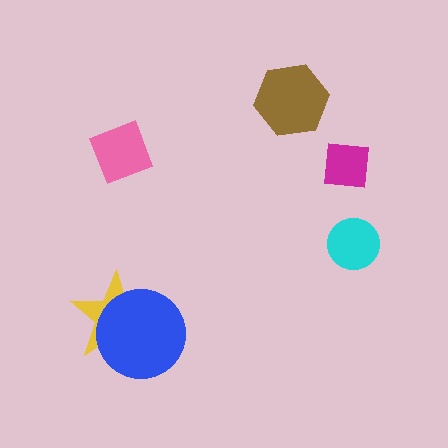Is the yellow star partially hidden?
Yes, it is partially covered by another shape.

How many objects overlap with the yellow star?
1 object overlaps with the yellow star.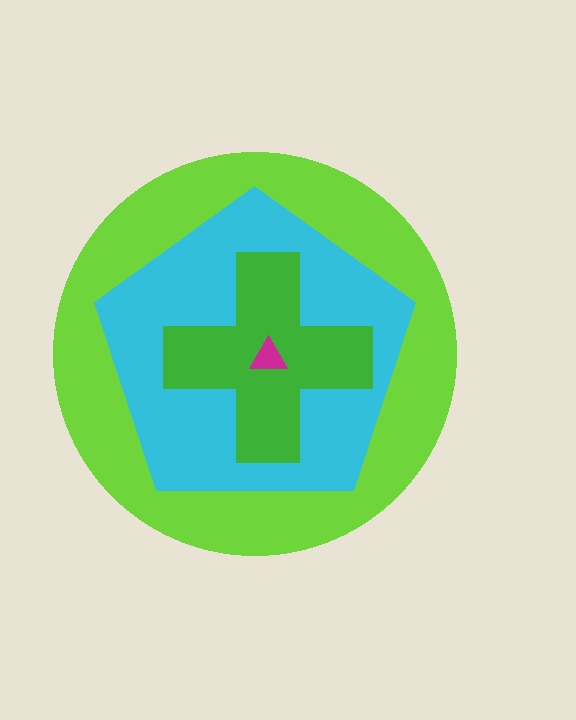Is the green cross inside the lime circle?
Yes.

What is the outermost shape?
The lime circle.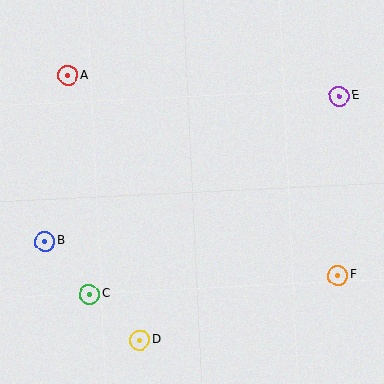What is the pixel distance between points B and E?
The distance between B and E is 328 pixels.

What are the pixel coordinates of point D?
Point D is at (140, 340).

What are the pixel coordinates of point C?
Point C is at (90, 294).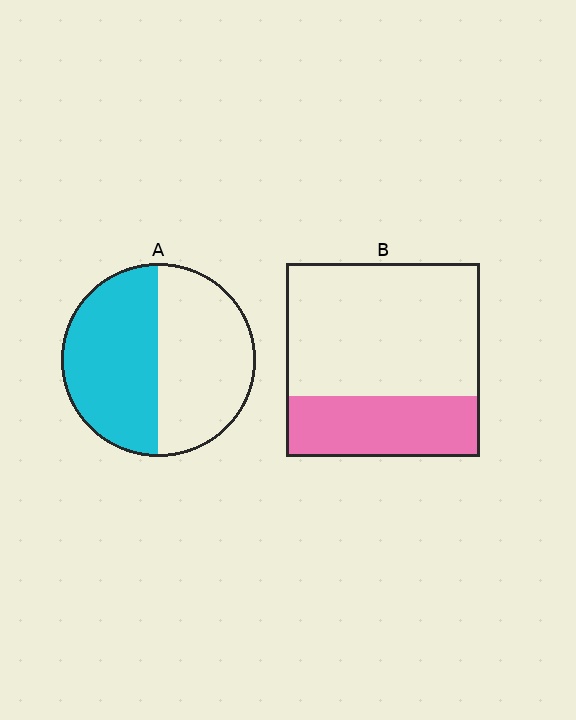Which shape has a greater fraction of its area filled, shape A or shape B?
Shape A.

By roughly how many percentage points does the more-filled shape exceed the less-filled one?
By roughly 20 percentage points (A over B).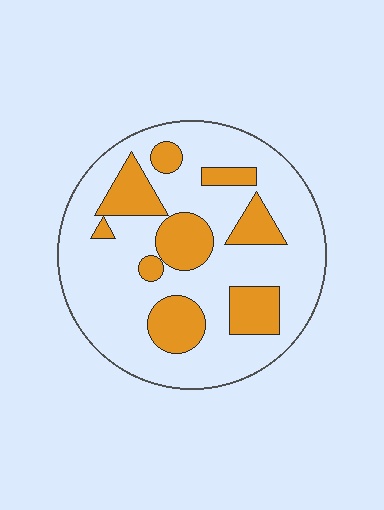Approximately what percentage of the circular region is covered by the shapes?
Approximately 25%.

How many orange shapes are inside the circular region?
9.